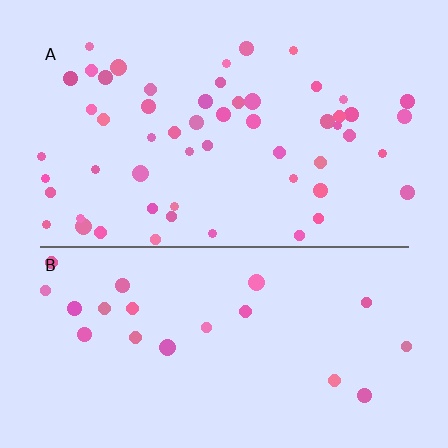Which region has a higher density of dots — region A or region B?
A (the top).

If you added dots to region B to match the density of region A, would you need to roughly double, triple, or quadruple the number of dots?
Approximately triple.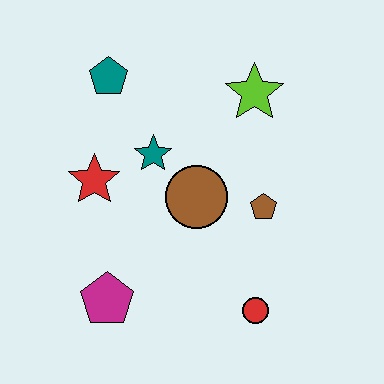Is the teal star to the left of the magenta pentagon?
No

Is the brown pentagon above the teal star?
No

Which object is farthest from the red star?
The red circle is farthest from the red star.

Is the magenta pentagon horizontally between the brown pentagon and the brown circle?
No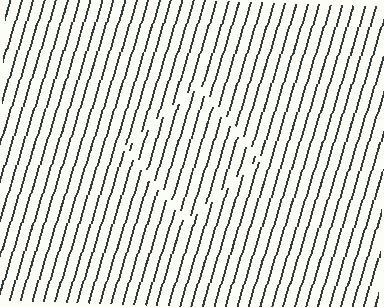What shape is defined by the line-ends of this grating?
An illusory square. The interior of the shape contains the same grating, shifted by half a period — the contour is defined by the phase discontinuity where line-ends from the inner and outer gratings abut.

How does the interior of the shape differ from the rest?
The interior of the shape contains the same grating, shifted by half a period — the contour is defined by the phase discontinuity where line-ends from the inner and outer gratings abut.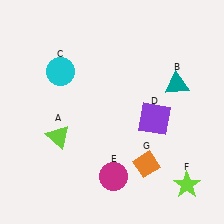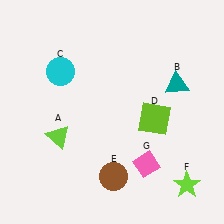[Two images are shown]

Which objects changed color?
D changed from purple to lime. E changed from magenta to brown. G changed from orange to pink.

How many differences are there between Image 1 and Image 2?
There are 3 differences between the two images.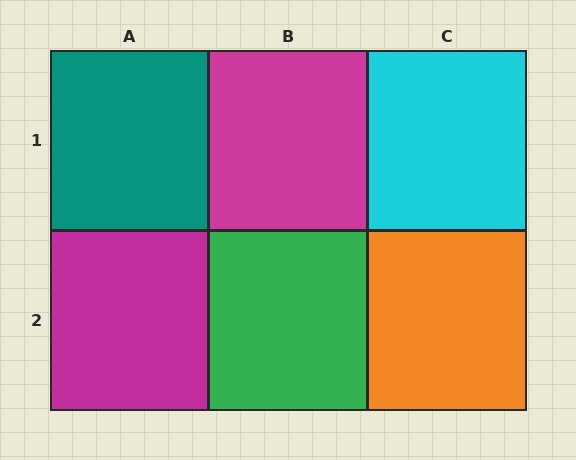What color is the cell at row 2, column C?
Orange.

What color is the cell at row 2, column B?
Green.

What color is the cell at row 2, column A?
Magenta.